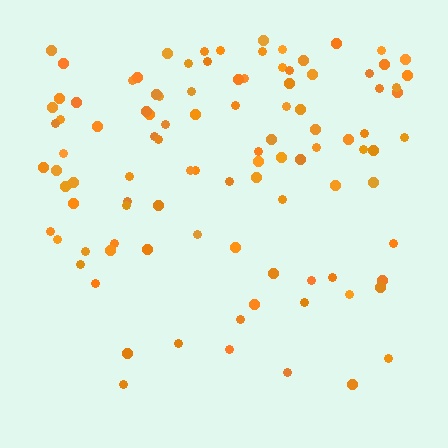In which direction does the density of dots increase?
From bottom to top, with the top side densest.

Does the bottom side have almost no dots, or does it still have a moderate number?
Still a moderate number, just noticeably fewer than the top.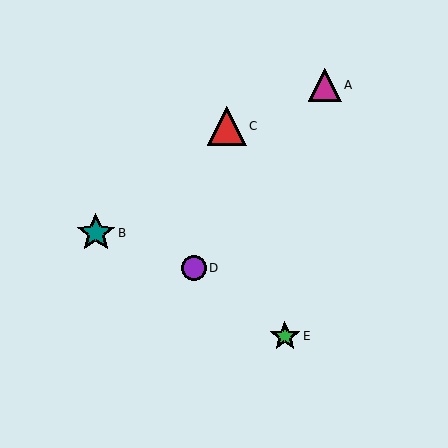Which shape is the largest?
The red triangle (labeled C) is the largest.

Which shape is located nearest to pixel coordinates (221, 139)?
The red triangle (labeled C) at (227, 126) is nearest to that location.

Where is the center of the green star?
The center of the green star is at (285, 336).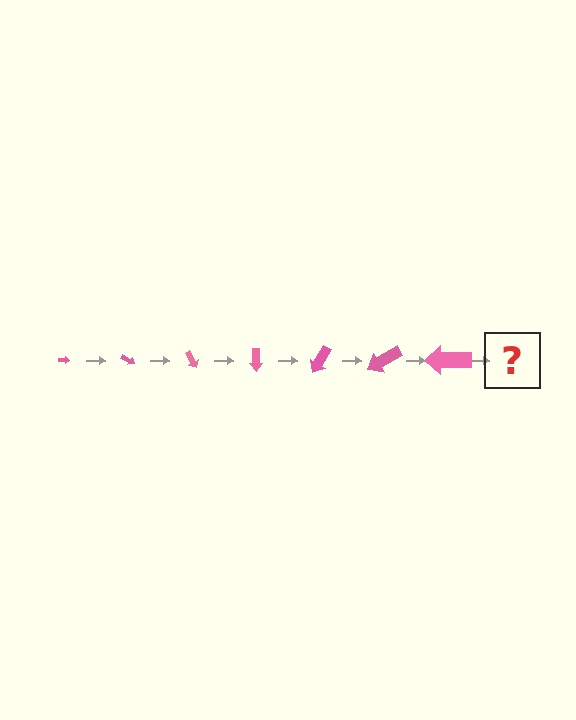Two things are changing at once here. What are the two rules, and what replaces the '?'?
The two rules are that the arrow grows larger each step and it rotates 30 degrees each step. The '?' should be an arrow, larger than the previous one and rotated 210 degrees from the start.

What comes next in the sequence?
The next element should be an arrow, larger than the previous one and rotated 210 degrees from the start.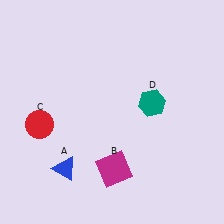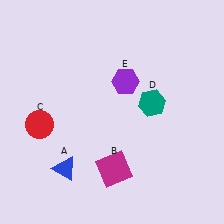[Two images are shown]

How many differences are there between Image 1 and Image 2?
There is 1 difference between the two images.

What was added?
A purple hexagon (E) was added in Image 2.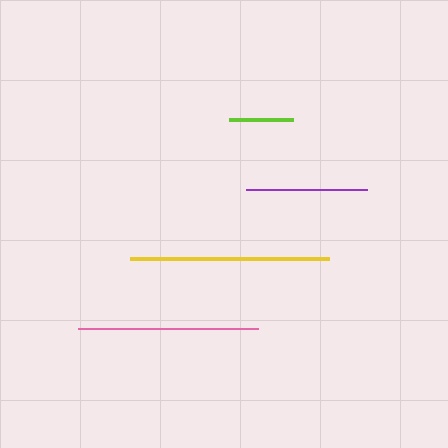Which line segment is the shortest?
The lime line is the shortest at approximately 64 pixels.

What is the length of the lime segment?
The lime segment is approximately 64 pixels long.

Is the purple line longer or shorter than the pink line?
The pink line is longer than the purple line.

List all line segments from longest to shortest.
From longest to shortest: yellow, pink, purple, lime.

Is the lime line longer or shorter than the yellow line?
The yellow line is longer than the lime line.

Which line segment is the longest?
The yellow line is the longest at approximately 199 pixels.